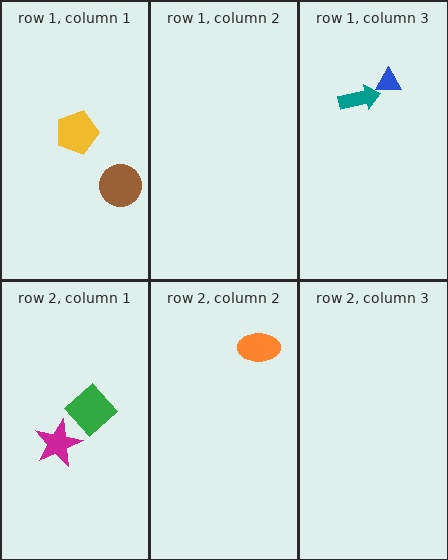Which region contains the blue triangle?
The row 1, column 3 region.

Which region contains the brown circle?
The row 1, column 1 region.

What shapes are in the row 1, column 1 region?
The yellow pentagon, the brown circle.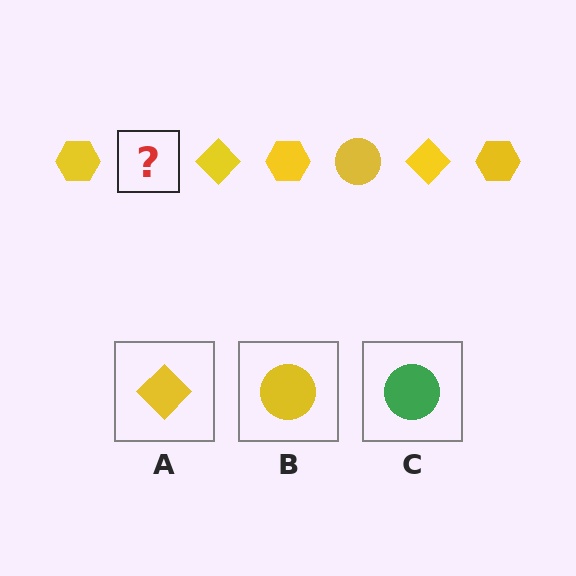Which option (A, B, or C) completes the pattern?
B.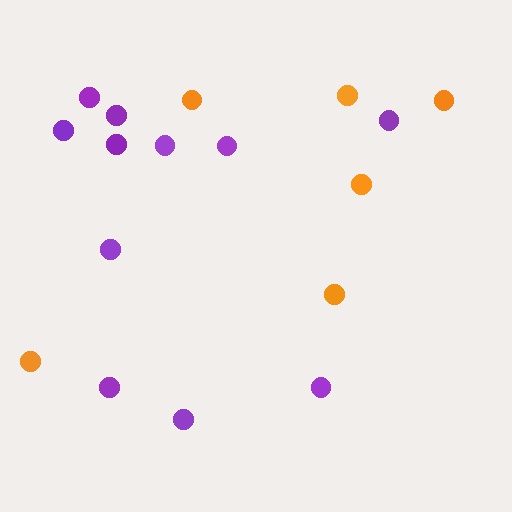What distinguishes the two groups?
There are 2 groups: one group of orange circles (6) and one group of purple circles (11).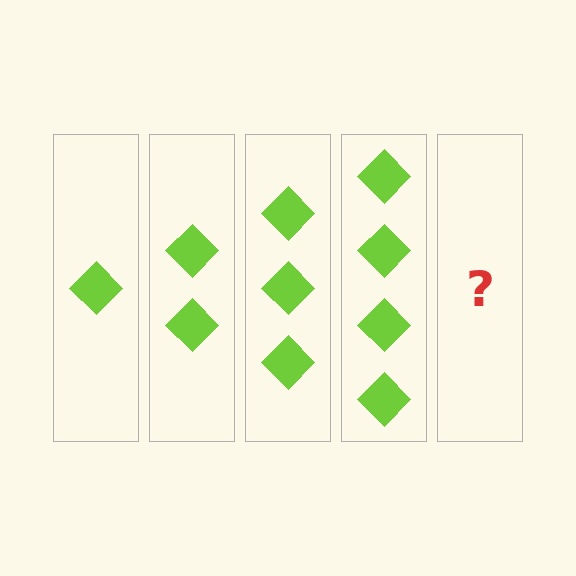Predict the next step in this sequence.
The next step is 5 diamonds.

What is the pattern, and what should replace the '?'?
The pattern is that each step adds one more diamond. The '?' should be 5 diamonds.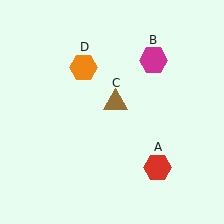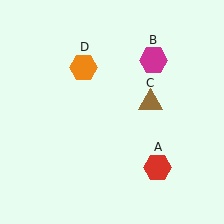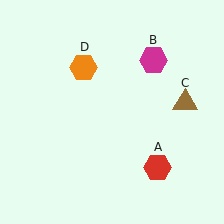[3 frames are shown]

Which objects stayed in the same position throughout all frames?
Red hexagon (object A) and magenta hexagon (object B) and orange hexagon (object D) remained stationary.